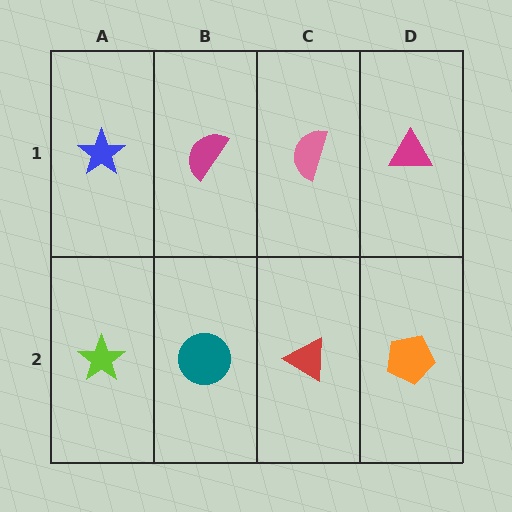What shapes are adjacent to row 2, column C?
A pink semicircle (row 1, column C), a teal circle (row 2, column B), an orange pentagon (row 2, column D).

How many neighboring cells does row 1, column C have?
3.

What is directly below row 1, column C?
A red triangle.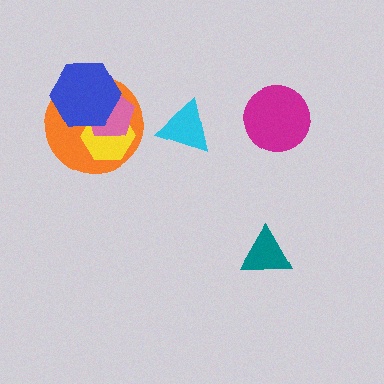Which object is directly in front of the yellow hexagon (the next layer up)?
The pink pentagon is directly in front of the yellow hexagon.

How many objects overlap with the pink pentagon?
3 objects overlap with the pink pentagon.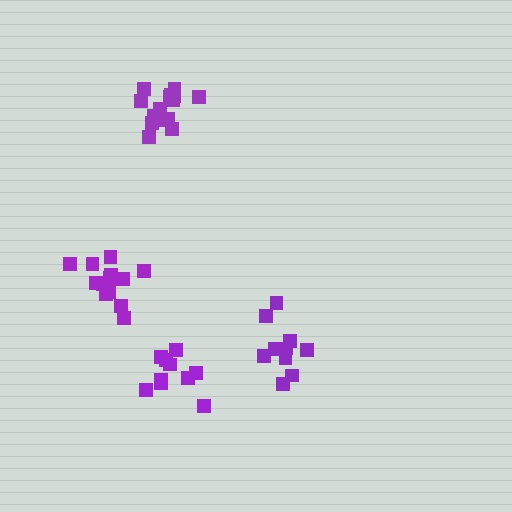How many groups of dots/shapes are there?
There are 4 groups.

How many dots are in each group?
Group 1: 15 dots, Group 2: 10 dots, Group 3: 10 dots, Group 4: 13 dots (48 total).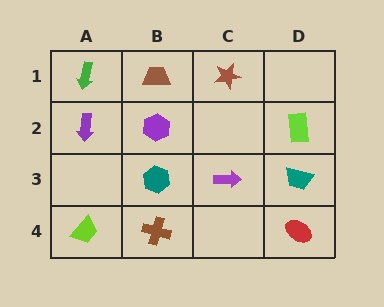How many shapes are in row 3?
3 shapes.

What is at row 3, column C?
A purple arrow.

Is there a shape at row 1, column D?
No, that cell is empty.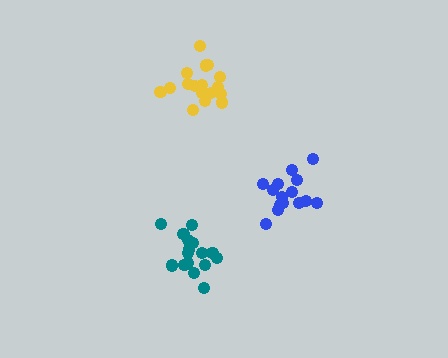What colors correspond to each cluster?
The clusters are colored: teal, blue, yellow.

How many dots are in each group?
Group 1: 16 dots, Group 2: 15 dots, Group 3: 18 dots (49 total).